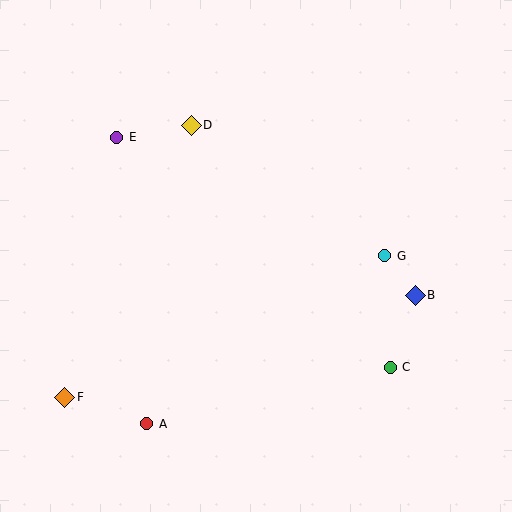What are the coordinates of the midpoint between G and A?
The midpoint between G and A is at (266, 340).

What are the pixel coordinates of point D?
Point D is at (191, 125).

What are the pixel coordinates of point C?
Point C is at (390, 367).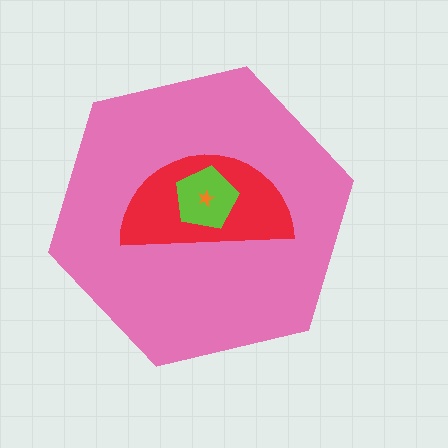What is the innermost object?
The orange star.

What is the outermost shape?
The pink hexagon.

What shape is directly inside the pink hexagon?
The red semicircle.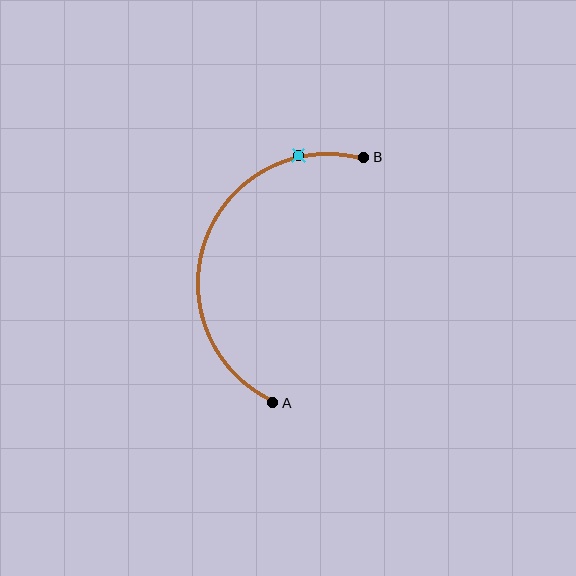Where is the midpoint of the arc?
The arc midpoint is the point on the curve farthest from the straight line joining A and B. It sits to the left of that line.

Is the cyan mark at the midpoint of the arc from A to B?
No. The cyan mark lies on the arc but is closer to endpoint B. The arc midpoint would be at the point on the curve equidistant along the arc from both A and B.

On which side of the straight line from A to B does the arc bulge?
The arc bulges to the left of the straight line connecting A and B.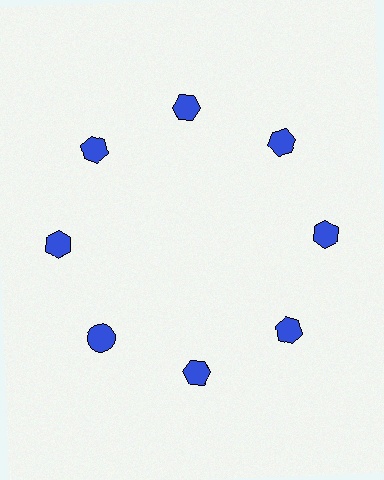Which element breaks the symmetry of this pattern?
The blue circle at roughly the 8 o'clock position breaks the symmetry. All other shapes are blue hexagons.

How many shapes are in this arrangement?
There are 8 shapes arranged in a ring pattern.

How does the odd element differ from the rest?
It has a different shape: circle instead of hexagon.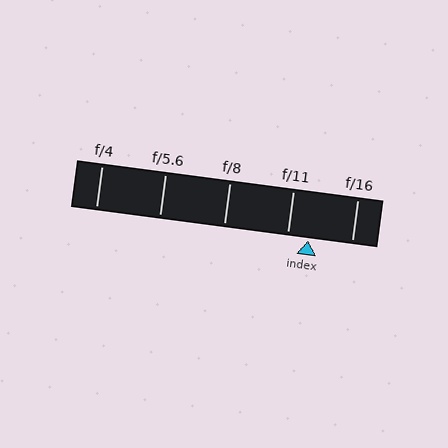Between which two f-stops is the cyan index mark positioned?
The index mark is between f/11 and f/16.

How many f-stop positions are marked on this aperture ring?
There are 5 f-stop positions marked.